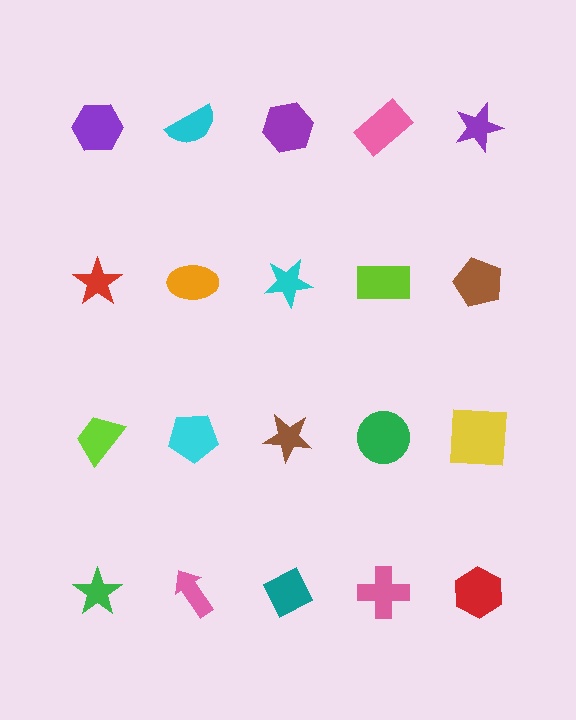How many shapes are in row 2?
5 shapes.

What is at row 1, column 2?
A cyan semicircle.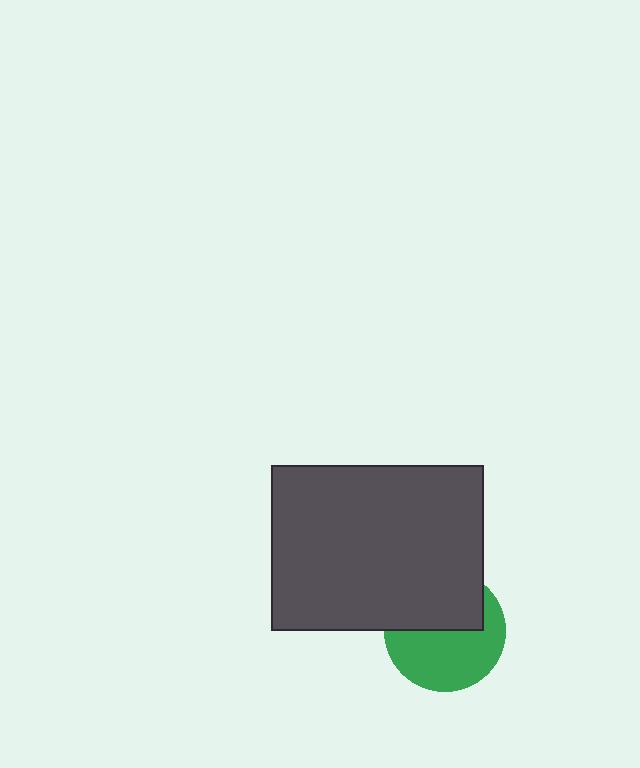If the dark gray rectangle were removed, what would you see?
You would see the complete green circle.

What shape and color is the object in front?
The object in front is a dark gray rectangle.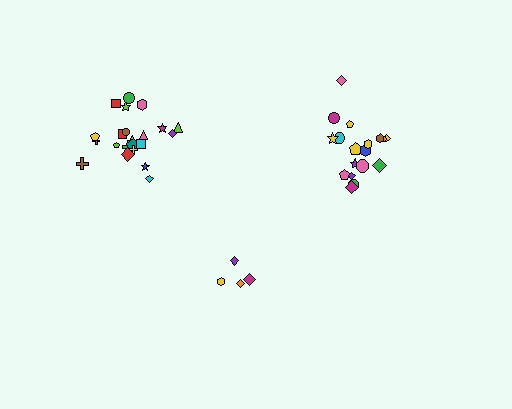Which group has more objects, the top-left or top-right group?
The top-left group.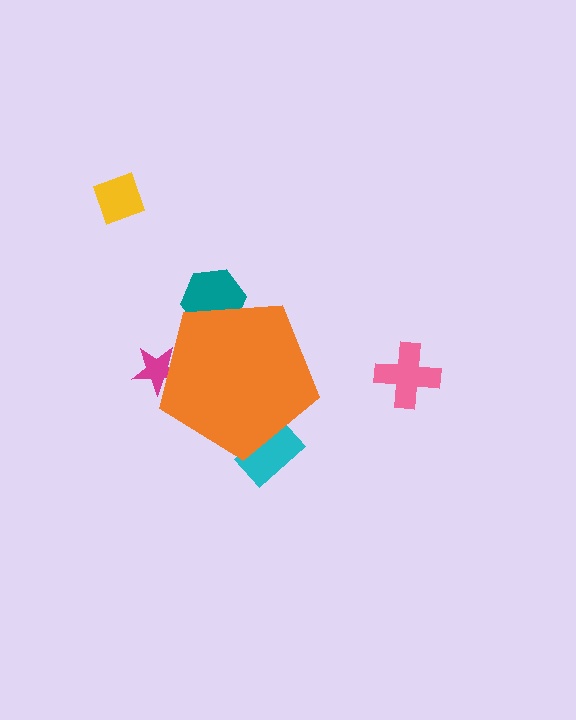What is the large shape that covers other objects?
An orange pentagon.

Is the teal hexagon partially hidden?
Yes, the teal hexagon is partially hidden behind the orange pentagon.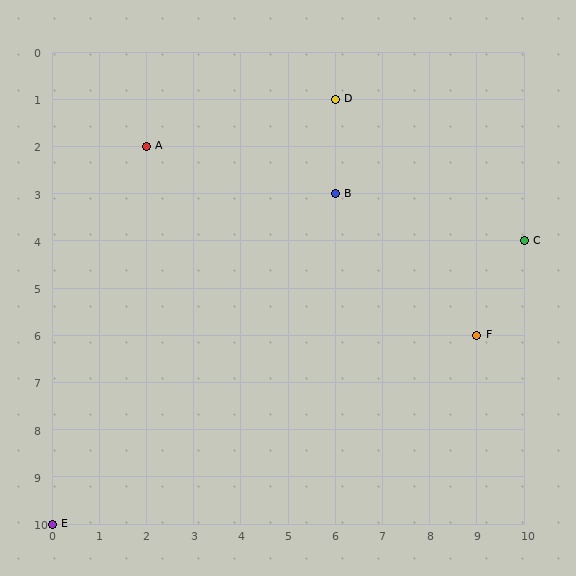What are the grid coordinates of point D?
Point D is at grid coordinates (6, 1).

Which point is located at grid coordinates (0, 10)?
Point E is at (0, 10).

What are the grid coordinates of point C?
Point C is at grid coordinates (10, 4).